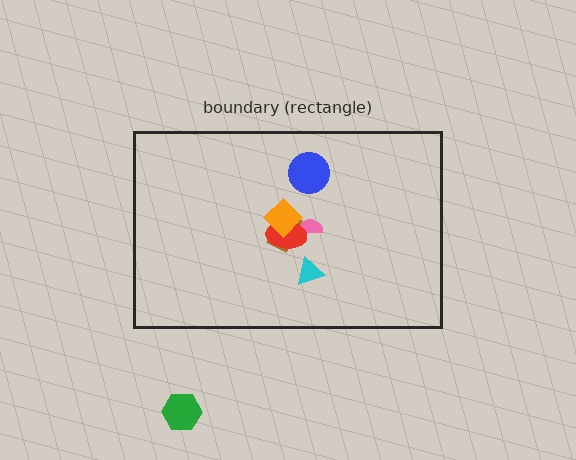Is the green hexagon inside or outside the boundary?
Outside.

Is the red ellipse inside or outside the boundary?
Inside.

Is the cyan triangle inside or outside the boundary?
Inside.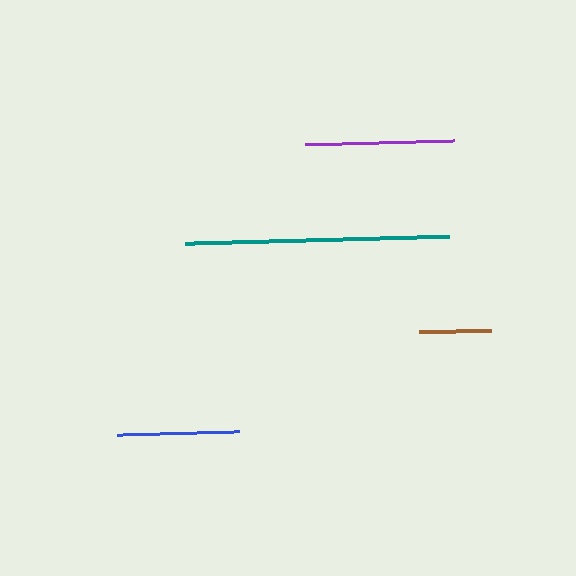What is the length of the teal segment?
The teal segment is approximately 264 pixels long.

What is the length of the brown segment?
The brown segment is approximately 72 pixels long.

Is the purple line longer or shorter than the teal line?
The teal line is longer than the purple line.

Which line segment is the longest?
The teal line is the longest at approximately 264 pixels.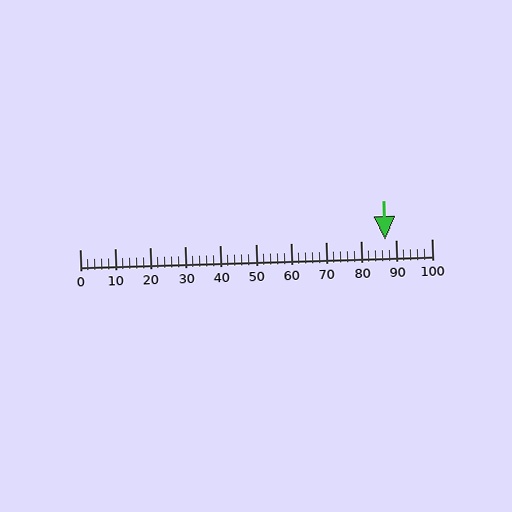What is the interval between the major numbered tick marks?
The major tick marks are spaced 10 units apart.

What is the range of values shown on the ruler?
The ruler shows values from 0 to 100.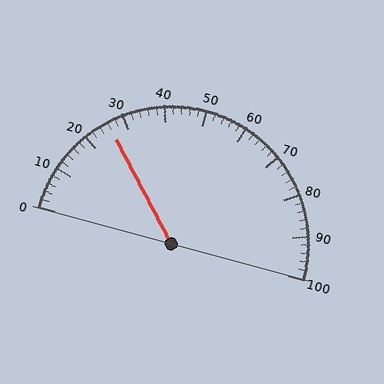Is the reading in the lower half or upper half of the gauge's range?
The reading is in the lower half of the range (0 to 100).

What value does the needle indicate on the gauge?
The needle indicates approximately 26.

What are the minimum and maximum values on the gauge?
The gauge ranges from 0 to 100.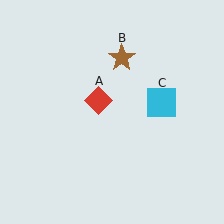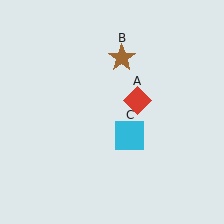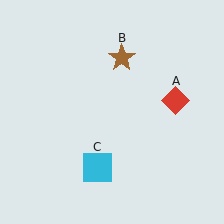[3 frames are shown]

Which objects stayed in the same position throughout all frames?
Brown star (object B) remained stationary.